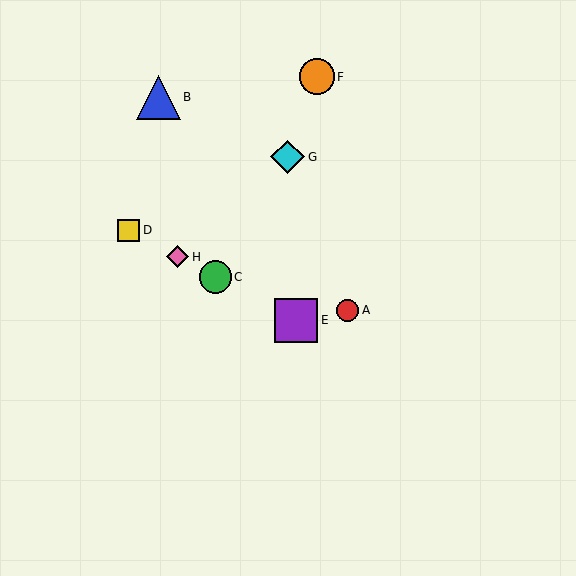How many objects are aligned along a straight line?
4 objects (C, D, E, H) are aligned along a straight line.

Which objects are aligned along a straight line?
Objects C, D, E, H are aligned along a straight line.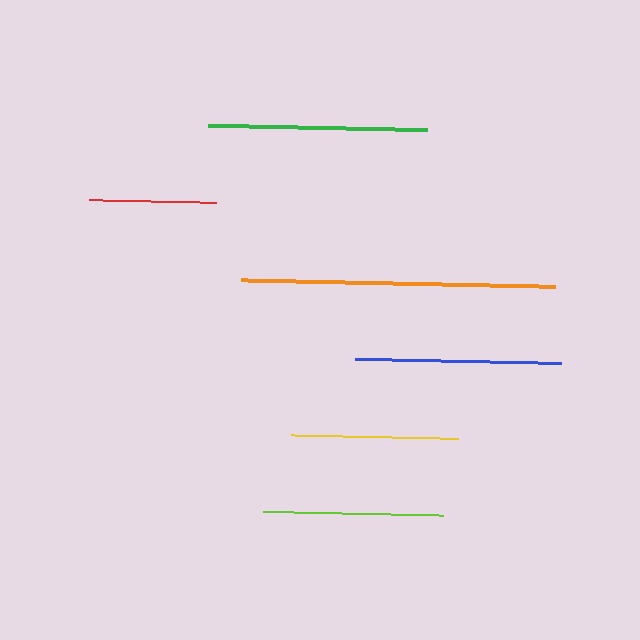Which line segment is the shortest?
The red line is the shortest at approximately 126 pixels.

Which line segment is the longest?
The orange line is the longest at approximately 314 pixels.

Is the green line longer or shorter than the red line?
The green line is longer than the red line.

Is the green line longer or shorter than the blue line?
The green line is longer than the blue line.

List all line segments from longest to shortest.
From longest to shortest: orange, green, blue, lime, yellow, red.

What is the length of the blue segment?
The blue segment is approximately 206 pixels long.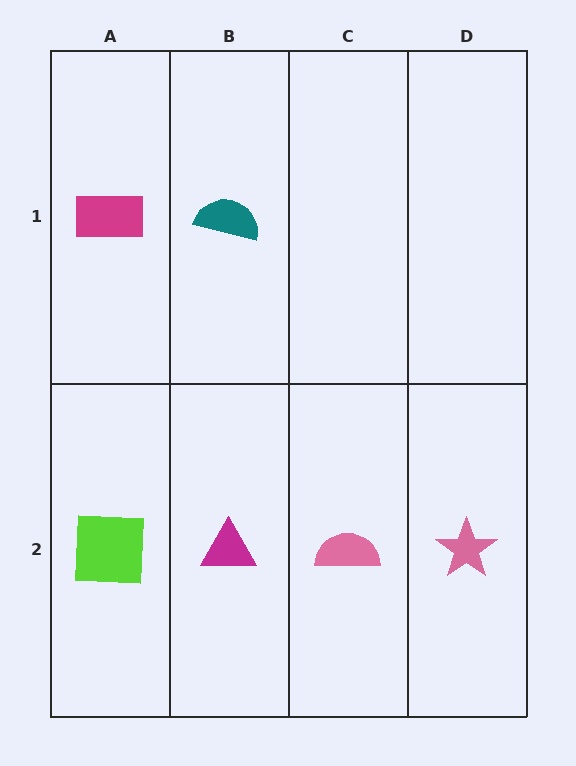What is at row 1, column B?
A teal semicircle.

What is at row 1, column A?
A magenta rectangle.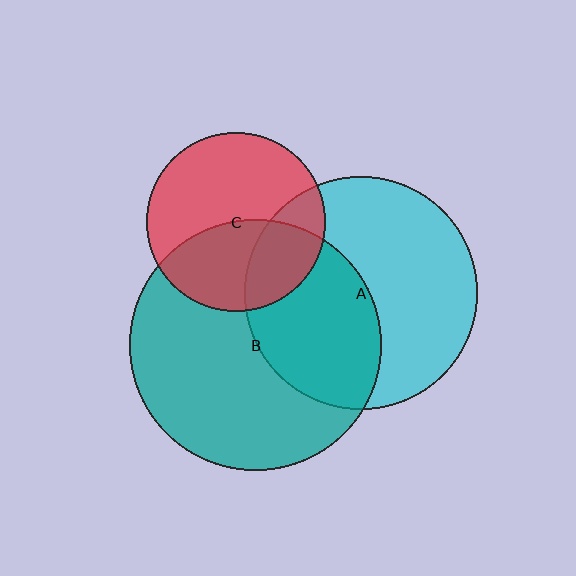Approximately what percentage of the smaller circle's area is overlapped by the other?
Approximately 45%.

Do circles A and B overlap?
Yes.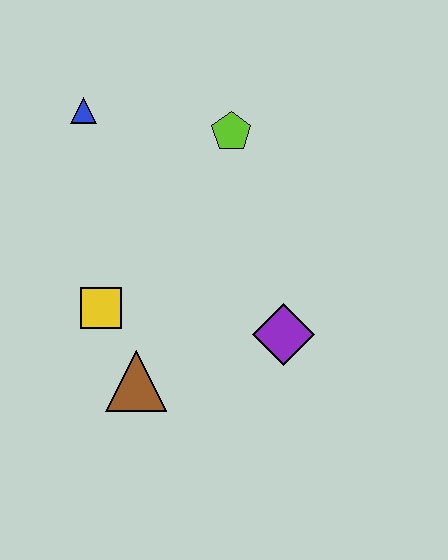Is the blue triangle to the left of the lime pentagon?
Yes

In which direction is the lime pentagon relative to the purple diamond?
The lime pentagon is above the purple diamond.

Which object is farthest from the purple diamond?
The blue triangle is farthest from the purple diamond.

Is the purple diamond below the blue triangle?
Yes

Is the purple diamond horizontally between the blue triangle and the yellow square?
No